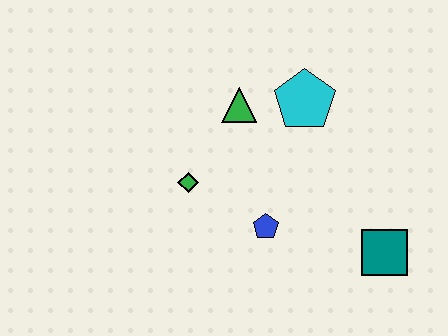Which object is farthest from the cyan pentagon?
The teal square is farthest from the cyan pentagon.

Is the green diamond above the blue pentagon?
Yes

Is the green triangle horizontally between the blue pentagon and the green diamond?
Yes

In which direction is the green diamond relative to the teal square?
The green diamond is to the left of the teal square.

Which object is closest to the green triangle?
The cyan pentagon is closest to the green triangle.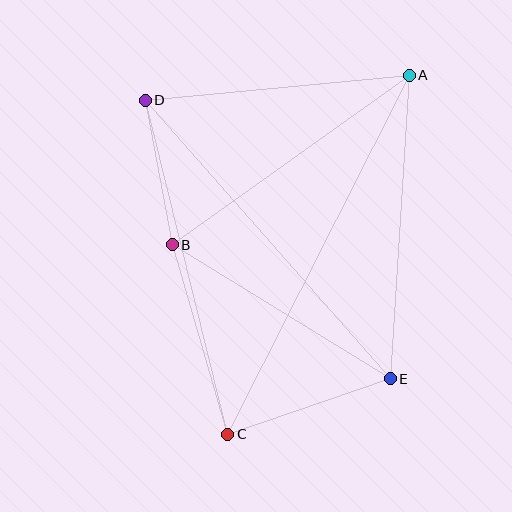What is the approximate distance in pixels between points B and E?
The distance between B and E is approximately 256 pixels.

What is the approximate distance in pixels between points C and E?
The distance between C and E is approximately 172 pixels.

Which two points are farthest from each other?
Points A and C are farthest from each other.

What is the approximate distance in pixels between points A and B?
The distance between A and B is approximately 291 pixels.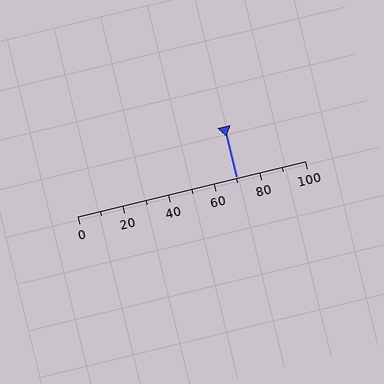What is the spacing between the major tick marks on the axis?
The major ticks are spaced 20 apart.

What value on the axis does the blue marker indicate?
The marker indicates approximately 70.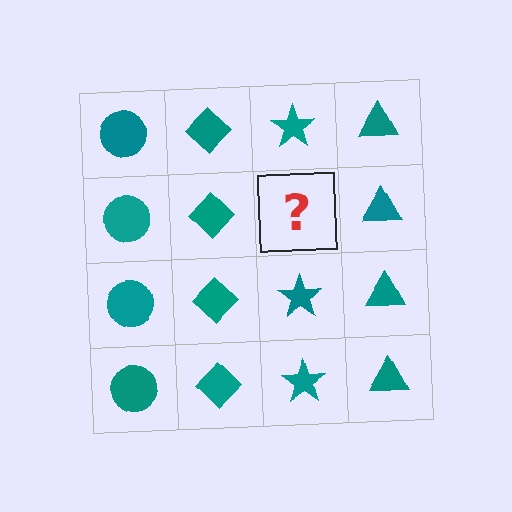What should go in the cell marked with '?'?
The missing cell should contain a teal star.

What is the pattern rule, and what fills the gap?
The rule is that each column has a consistent shape. The gap should be filled with a teal star.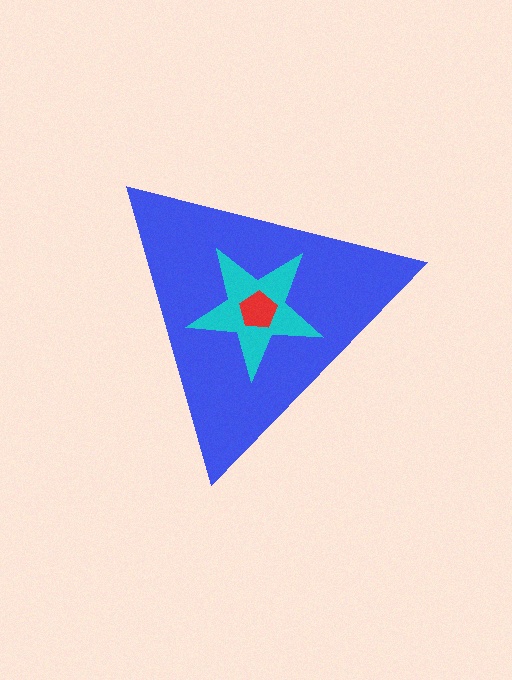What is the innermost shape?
The red pentagon.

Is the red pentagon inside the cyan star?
Yes.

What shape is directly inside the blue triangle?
The cyan star.